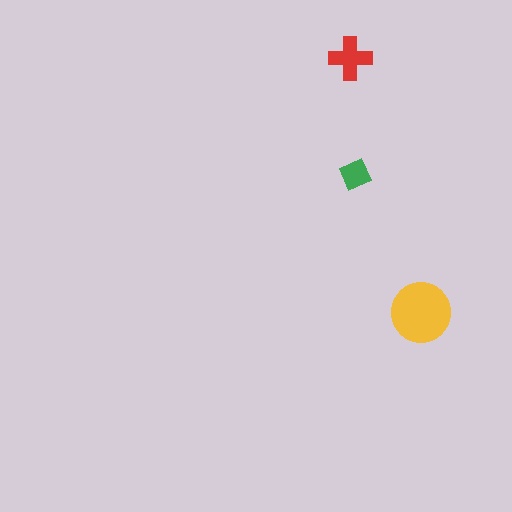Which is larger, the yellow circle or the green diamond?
The yellow circle.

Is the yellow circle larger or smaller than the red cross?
Larger.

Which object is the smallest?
The green diamond.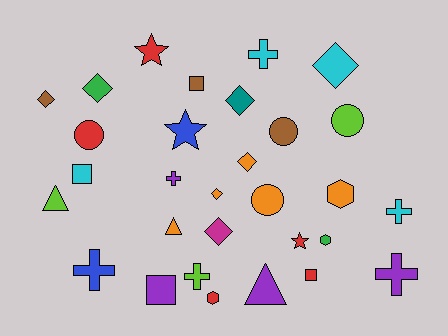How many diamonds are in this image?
There are 7 diamonds.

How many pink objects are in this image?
There are no pink objects.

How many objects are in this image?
There are 30 objects.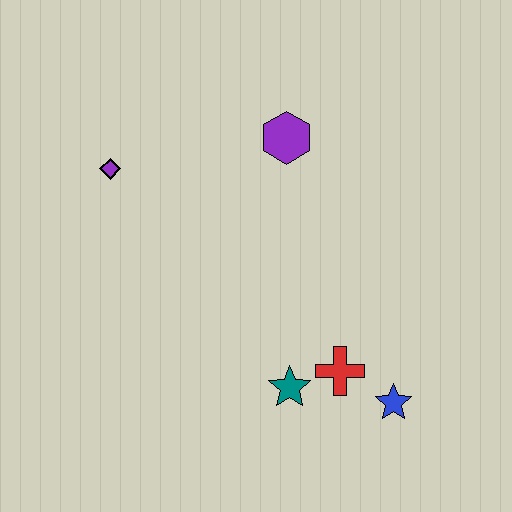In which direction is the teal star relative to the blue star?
The teal star is to the left of the blue star.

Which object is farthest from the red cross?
The purple diamond is farthest from the red cross.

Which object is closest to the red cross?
The teal star is closest to the red cross.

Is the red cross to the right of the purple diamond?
Yes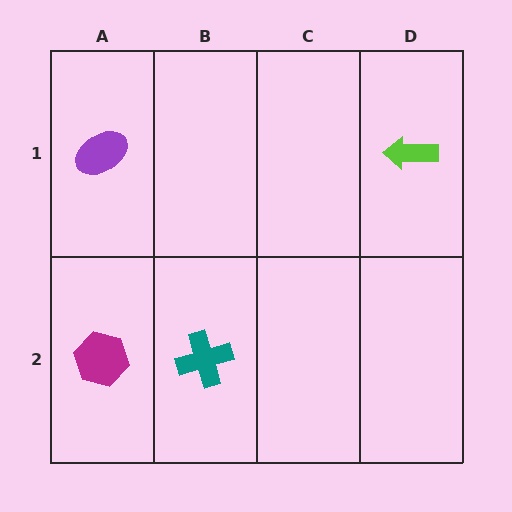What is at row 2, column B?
A teal cross.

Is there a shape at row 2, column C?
No, that cell is empty.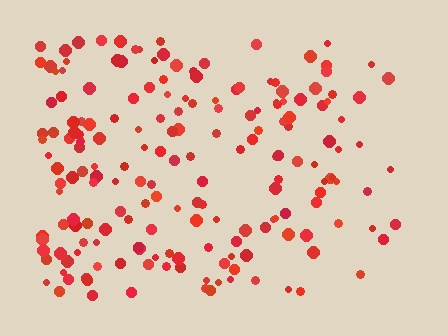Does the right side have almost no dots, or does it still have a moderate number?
Still a moderate number, just noticeably fewer than the left.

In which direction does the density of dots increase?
From right to left, with the left side densest.